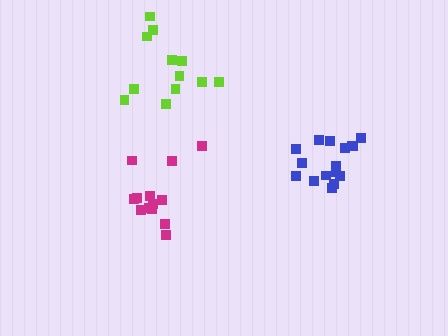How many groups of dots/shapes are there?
There are 3 groups.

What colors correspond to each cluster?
The clusters are colored: lime, magenta, blue.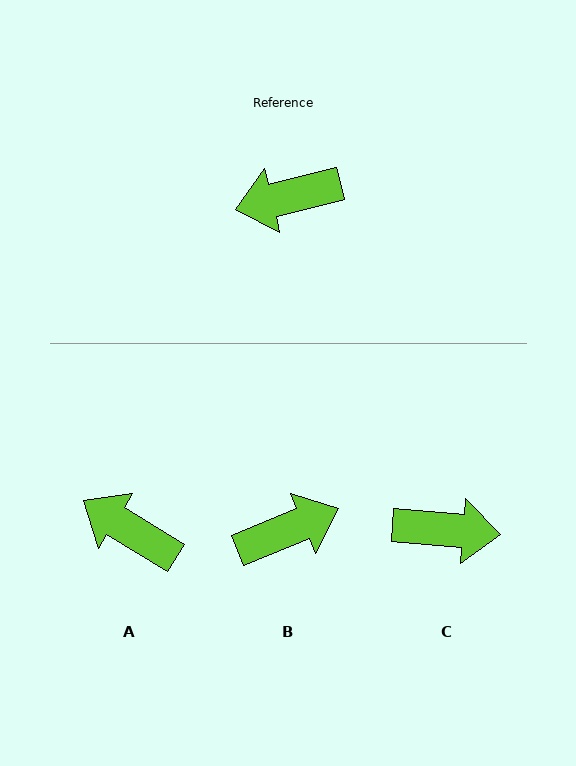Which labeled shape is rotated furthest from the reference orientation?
B, about 171 degrees away.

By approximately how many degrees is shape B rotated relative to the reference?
Approximately 171 degrees clockwise.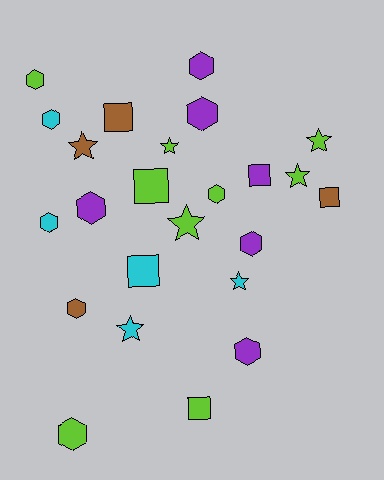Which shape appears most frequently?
Hexagon, with 11 objects.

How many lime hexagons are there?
There are 3 lime hexagons.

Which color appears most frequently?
Lime, with 9 objects.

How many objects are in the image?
There are 24 objects.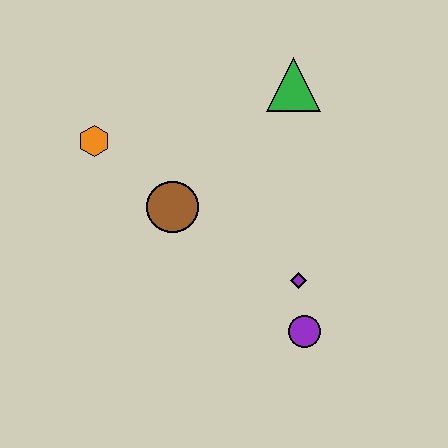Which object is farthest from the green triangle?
The purple circle is farthest from the green triangle.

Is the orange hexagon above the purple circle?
Yes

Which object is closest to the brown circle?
The orange hexagon is closest to the brown circle.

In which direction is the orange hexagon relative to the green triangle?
The orange hexagon is to the left of the green triangle.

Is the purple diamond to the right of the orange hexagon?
Yes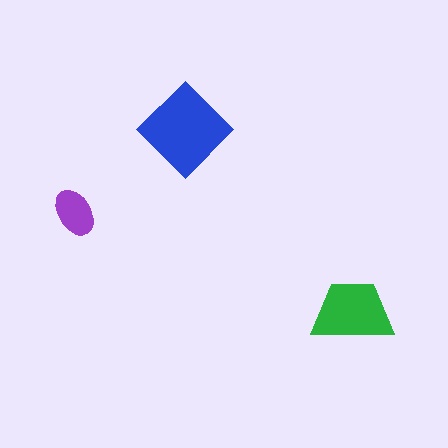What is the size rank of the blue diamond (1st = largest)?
1st.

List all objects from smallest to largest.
The purple ellipse, the green trapezoid, the blue diamond.